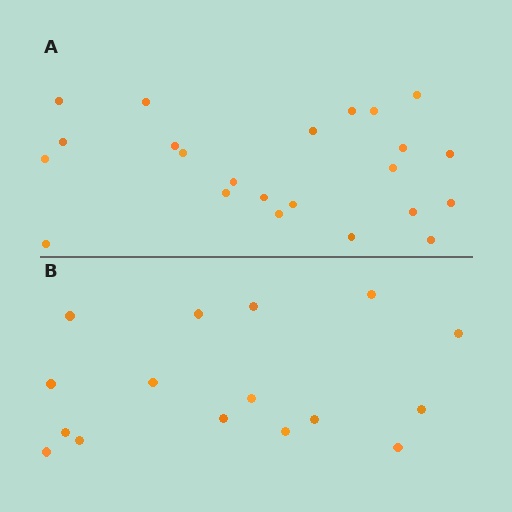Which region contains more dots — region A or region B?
Region A (the top region) has more dots.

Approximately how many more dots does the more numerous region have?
Region A has roughly 8 or so more dots than region B.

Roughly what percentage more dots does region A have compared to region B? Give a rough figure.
About 45% more.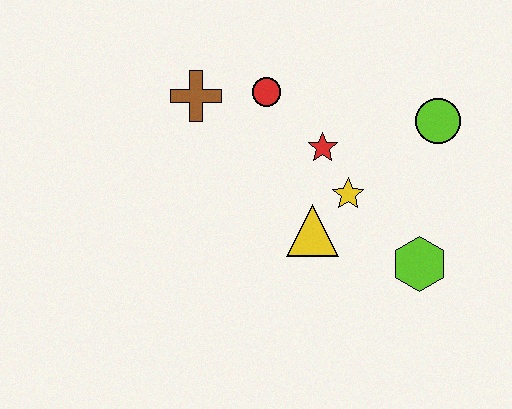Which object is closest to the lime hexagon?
The yellow star is closest to the lime hexagon.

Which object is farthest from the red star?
The lime hexagon is farthest from the red star.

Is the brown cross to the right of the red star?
No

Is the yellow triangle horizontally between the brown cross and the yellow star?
Yes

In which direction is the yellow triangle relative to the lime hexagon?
The yellow triangle is to the left of the lime hexagon.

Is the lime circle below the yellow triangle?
No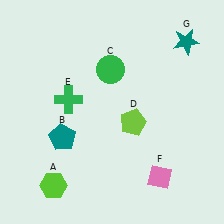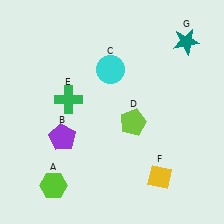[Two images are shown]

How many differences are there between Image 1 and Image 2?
There are 3 differences between the two images.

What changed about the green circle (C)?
In Image 1, C is green. In Image 2, it changed to cyan.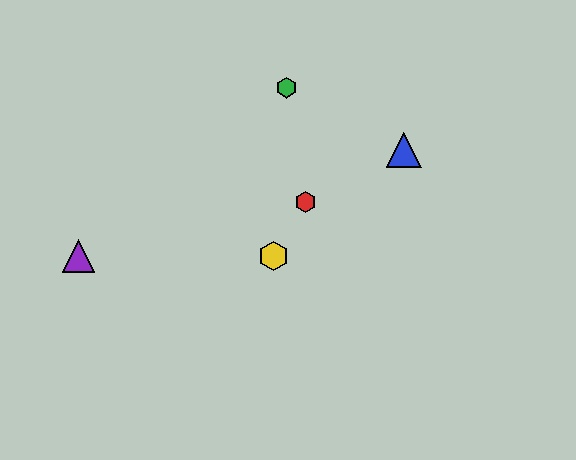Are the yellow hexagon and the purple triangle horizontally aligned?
Yes, both are at y≈256.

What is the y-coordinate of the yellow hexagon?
The yellow hexagon is at y≈256.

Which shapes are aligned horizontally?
The yellow hexagon, the purple triangle are aligned horizontally.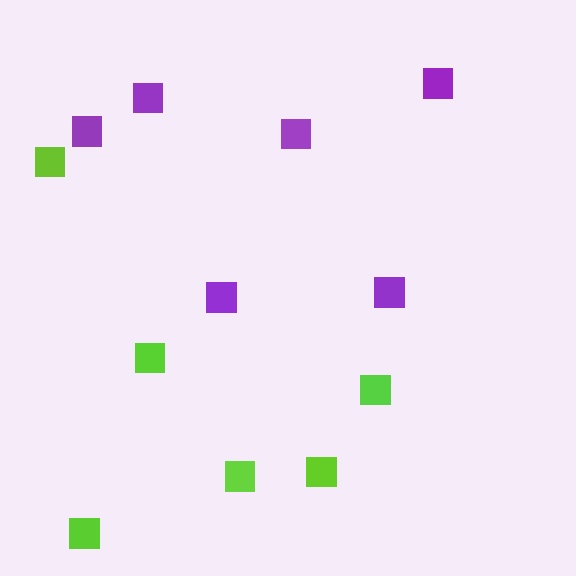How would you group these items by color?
There are 2 groups: one group of purple squares (6) and one group of lime squares (6).